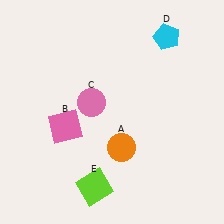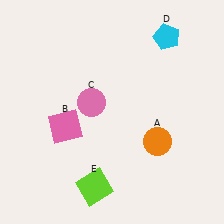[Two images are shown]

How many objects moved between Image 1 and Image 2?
1 object moved between the two images.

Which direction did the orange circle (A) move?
The orange circle (A) moved right.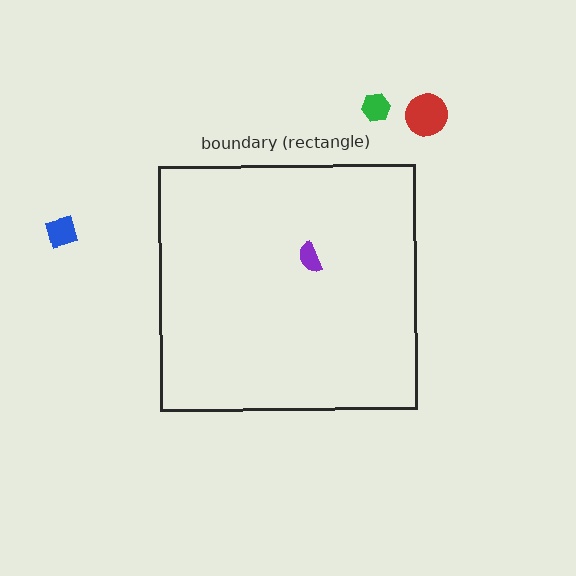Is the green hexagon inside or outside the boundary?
Outside.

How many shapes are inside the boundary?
1 inside, 3 outside.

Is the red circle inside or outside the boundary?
Outside.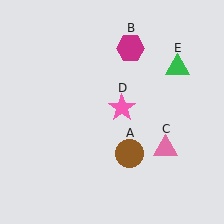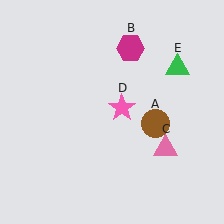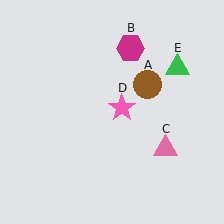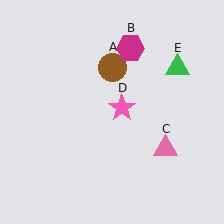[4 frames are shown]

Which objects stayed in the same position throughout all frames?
Magenta hexagon (object B) and pink triangle (object C) and pink star (object D) and green triangle (object E) remained stationary.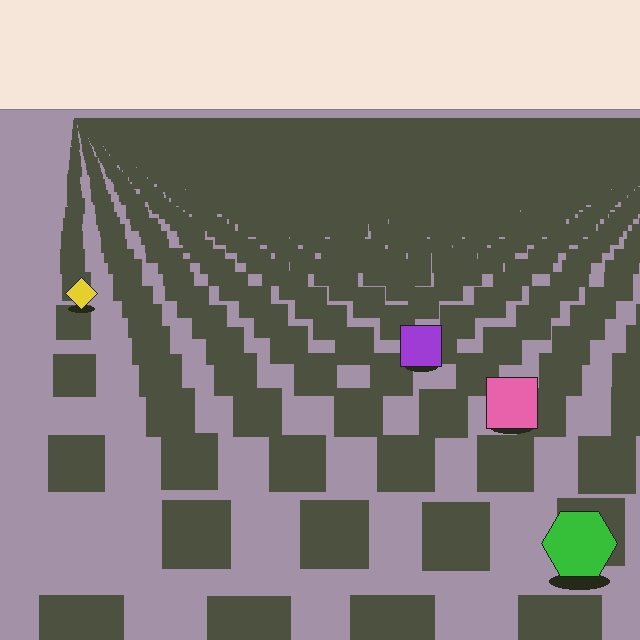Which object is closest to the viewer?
The green hexagon is closest. The texture marks near it are larger and more spread out.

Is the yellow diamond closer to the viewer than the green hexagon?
No. The green hexagon is closer — you can tell from the texture gradient: the ground texture is coarser near it.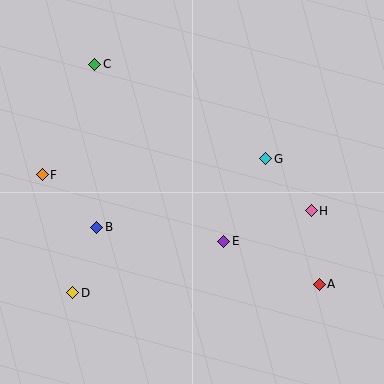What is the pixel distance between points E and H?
The distance between E and H is 93 pixels.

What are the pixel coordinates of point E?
Point E is at (224, 241).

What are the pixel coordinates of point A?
Point A is at (319, 284).